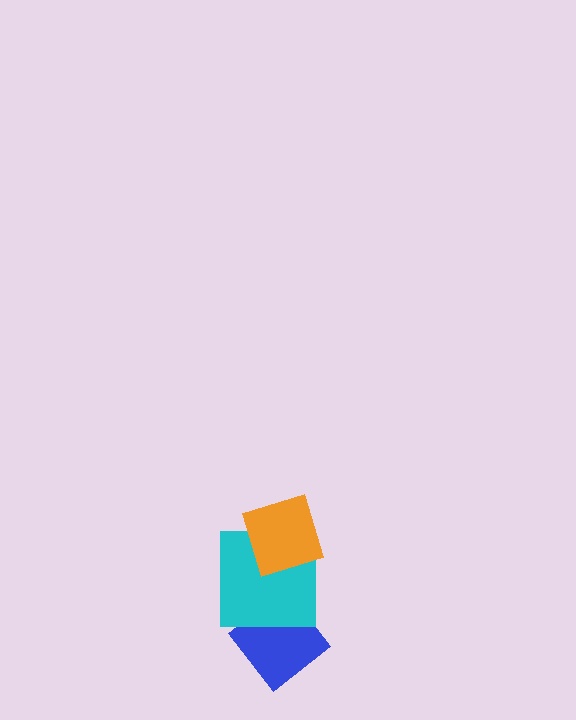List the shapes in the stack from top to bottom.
From top to bottom: the orange diamond, the cyan square, the blue diamond.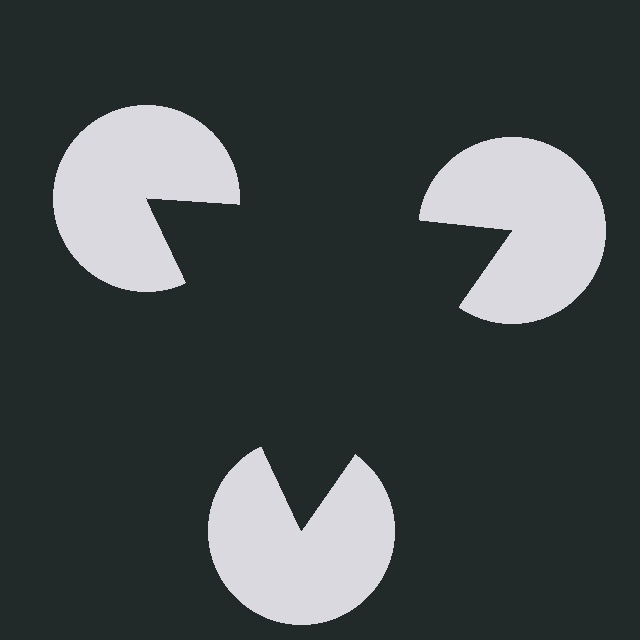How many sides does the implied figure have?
3 sides.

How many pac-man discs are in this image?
There are 3 — one at each vertex of the illusory triangle.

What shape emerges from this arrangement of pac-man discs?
An illusory triangle — its edges are inferred from the aligned wedge cuts in the pac-man discs, not physically drawn.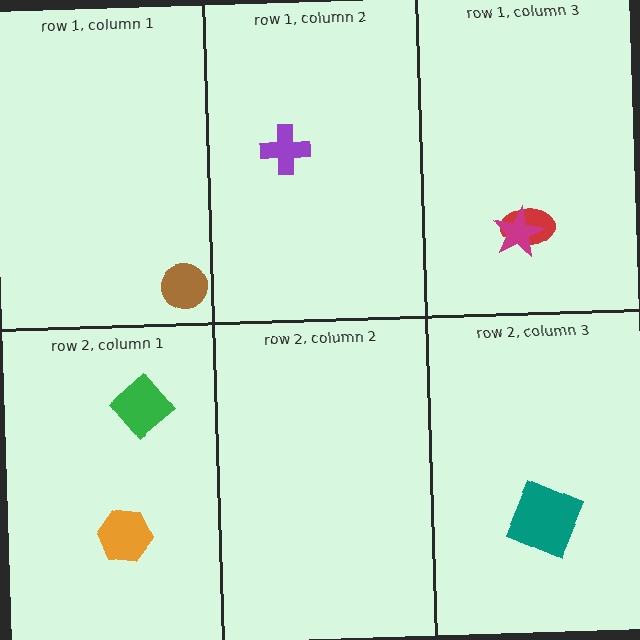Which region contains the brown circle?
The row 1, column 1 region.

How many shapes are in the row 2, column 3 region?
1.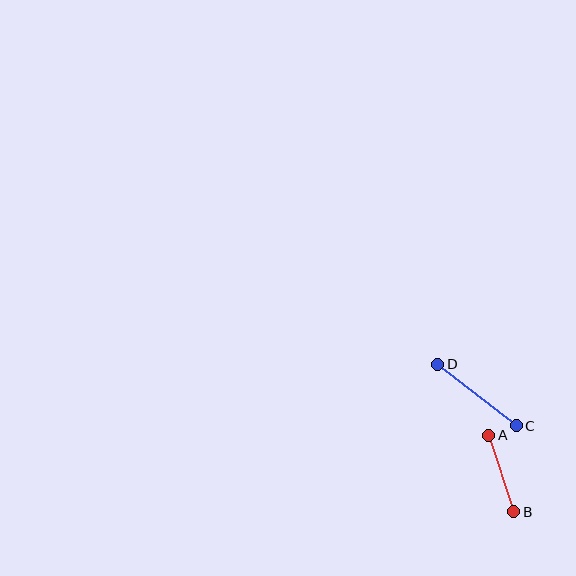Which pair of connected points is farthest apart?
Points C and D are farthest apart.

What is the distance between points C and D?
The distance is approximately 100 pixels.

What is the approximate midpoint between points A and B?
The midpoint is at approximately (501, 473) pixels.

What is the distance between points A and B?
The distance is approximately 81 pixels.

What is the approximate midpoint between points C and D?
The midpoint is at approximately (477, 395) pixels.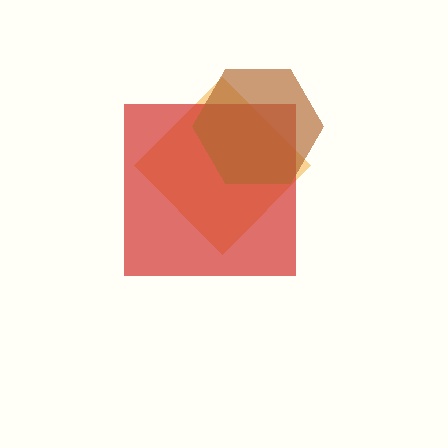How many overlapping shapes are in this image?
There are 3 overlapping shapes in the image.